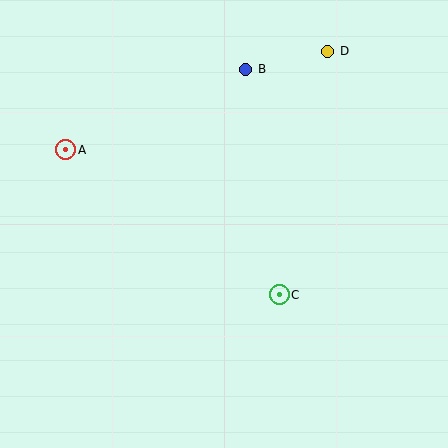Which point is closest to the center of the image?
Point C at (279, 295) is closest to the center.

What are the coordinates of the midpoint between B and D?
The midpoint between B and D is at (287, 60).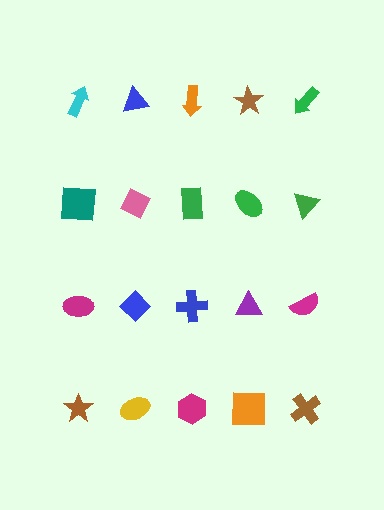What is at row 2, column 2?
A pink diamond.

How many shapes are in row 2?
5 shapes.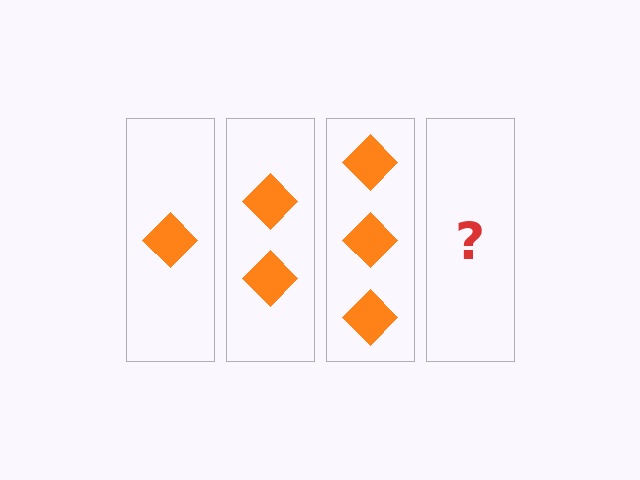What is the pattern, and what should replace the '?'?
The pattern is that each step adds one more diamond. The '?' should be 4 diamonds.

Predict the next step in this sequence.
The next step is 4 diamonds.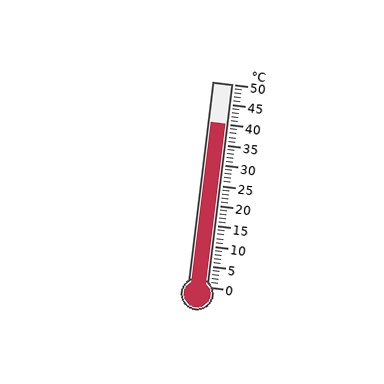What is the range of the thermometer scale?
The thermometer scale ranges from 0°C to 50°C.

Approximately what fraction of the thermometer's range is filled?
The thermometer is filled to approximately 80% of its range.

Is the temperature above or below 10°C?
The temperature is above 10°C.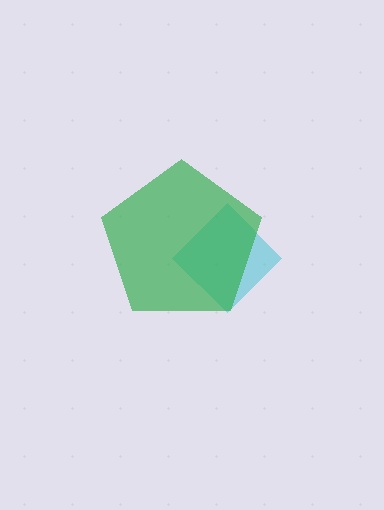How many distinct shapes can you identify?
There are 2 distinct shapes: a cyan diamond, a green pentagon.